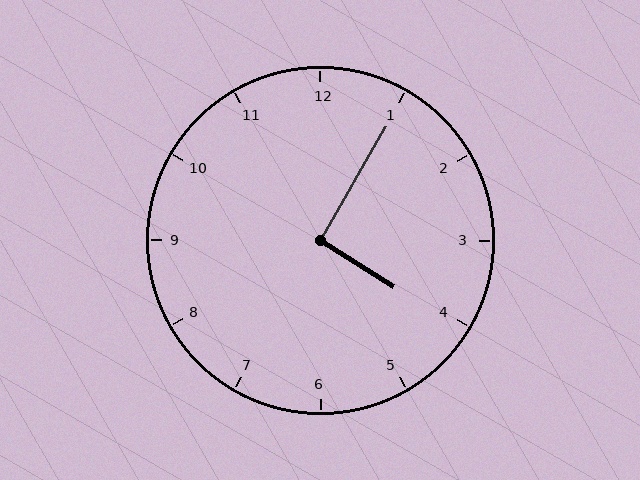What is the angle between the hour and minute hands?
Approximately 92 degrees.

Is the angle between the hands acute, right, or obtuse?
It is right.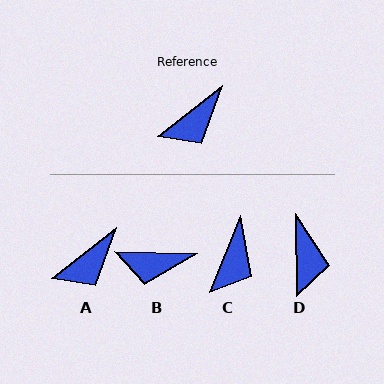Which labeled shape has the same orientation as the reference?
A.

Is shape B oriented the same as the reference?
No, it is off by about 39 degrees.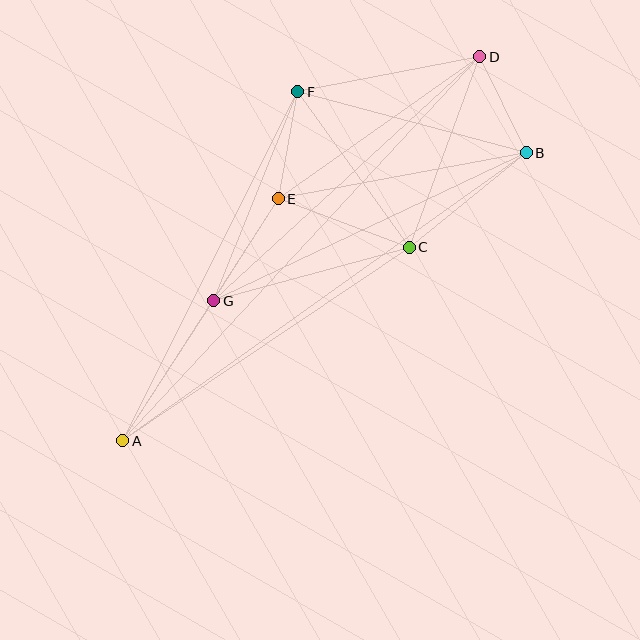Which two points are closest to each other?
Points B and D are closest to each other.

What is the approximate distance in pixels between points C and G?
The distance between C and G is approximately 203 pixels.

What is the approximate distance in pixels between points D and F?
The distance between D and F is approximately 185 pixels.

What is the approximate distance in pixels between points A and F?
The distance between A and F is approximately 391 pixels.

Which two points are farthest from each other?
Points A and D are farthest from each other.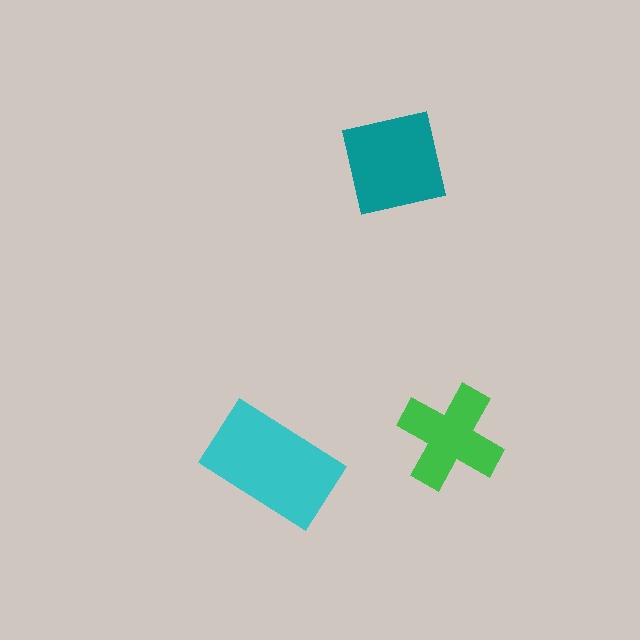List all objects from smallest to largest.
The green cross, the teal square, the cyan rectangle.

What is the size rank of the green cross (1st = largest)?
3rd.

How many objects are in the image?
There are 3 objects in the image.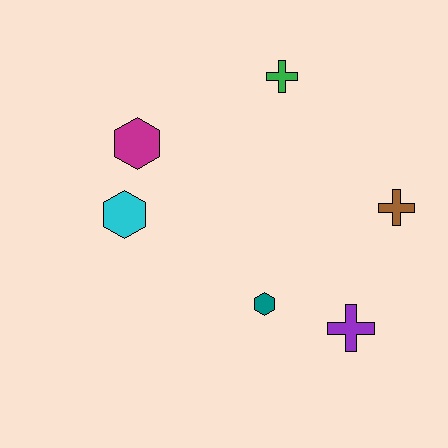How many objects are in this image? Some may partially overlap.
There are 6 objects.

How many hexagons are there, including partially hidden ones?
There are 3 hexagons.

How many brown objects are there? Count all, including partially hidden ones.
There is 1 brown object.